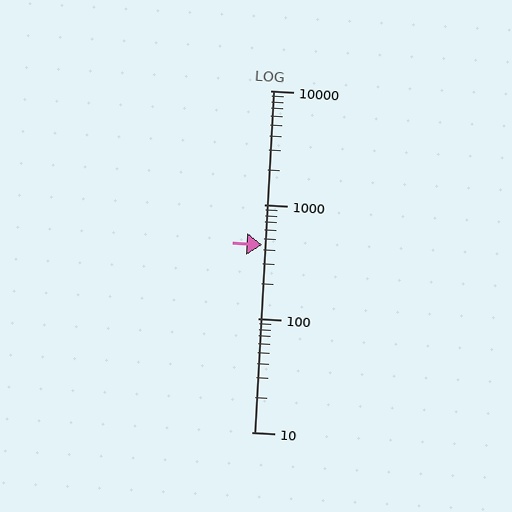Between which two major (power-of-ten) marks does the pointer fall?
The pointer is between 100 and 1000.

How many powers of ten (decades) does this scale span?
The scale spans 3 decades, from 10 to 10000.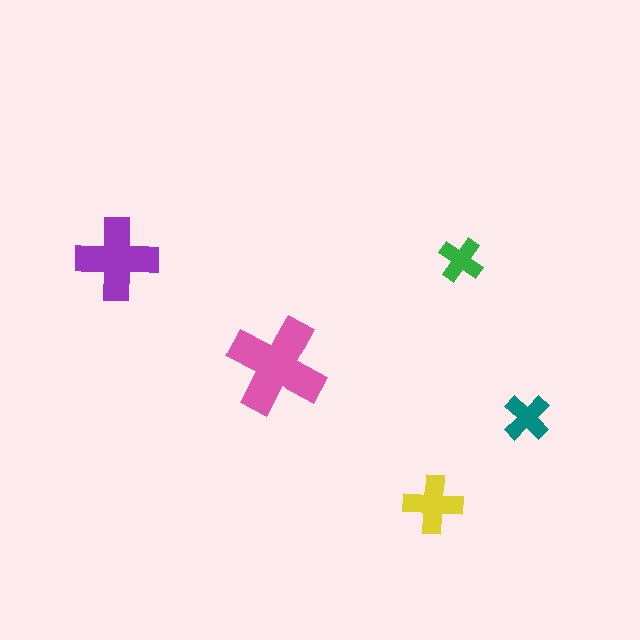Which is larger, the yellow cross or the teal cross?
The yellow one.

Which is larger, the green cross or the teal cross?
The teal one.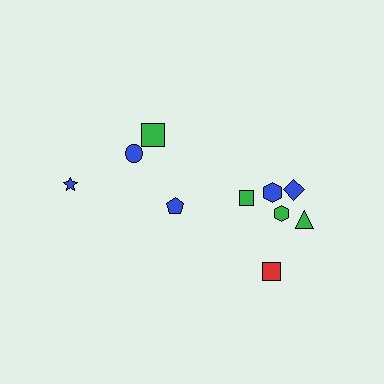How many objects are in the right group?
There are 6 objects.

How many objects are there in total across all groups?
There are 10 objects.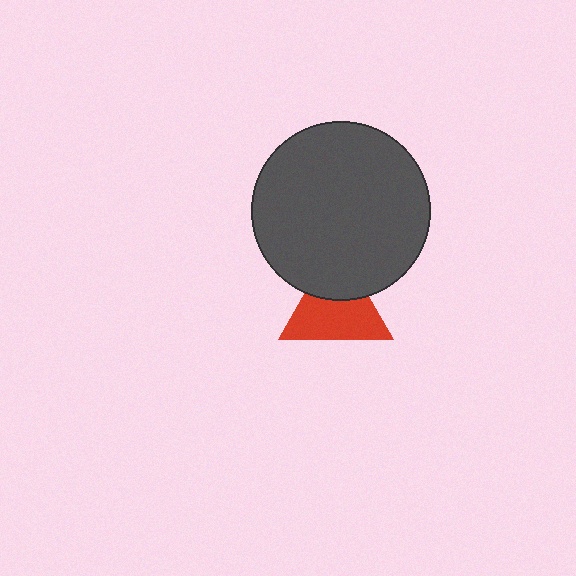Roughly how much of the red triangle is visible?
About half of it is visible (roughly 64%).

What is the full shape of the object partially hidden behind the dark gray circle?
The partially hidden object is a red triangle.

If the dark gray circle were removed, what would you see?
You would see the complete red triangle.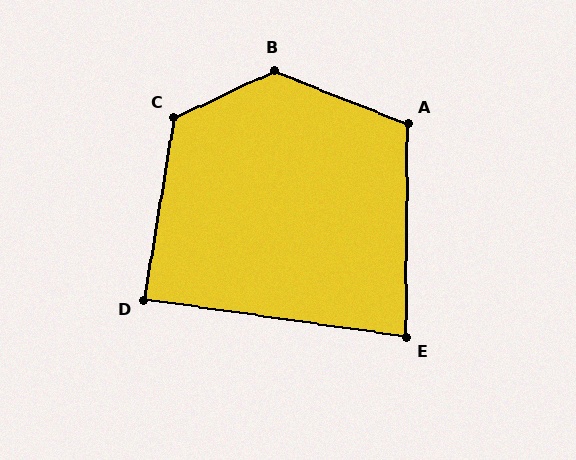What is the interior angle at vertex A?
Approximately 111 degrees (obtuse).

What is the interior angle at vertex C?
Approximately 125 degrees (obtuse).